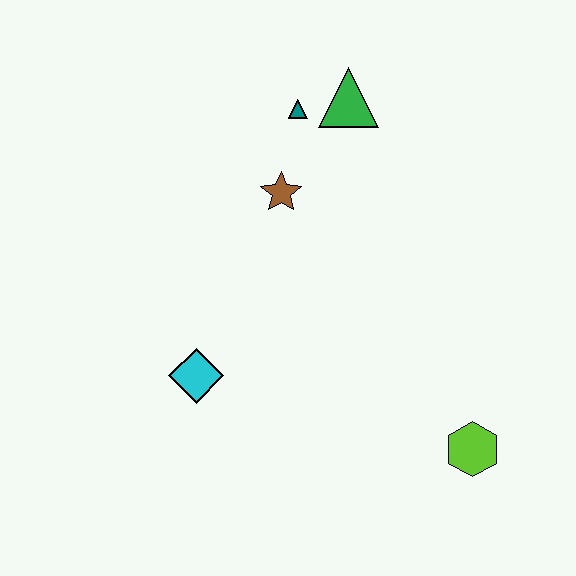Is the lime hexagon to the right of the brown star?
Yes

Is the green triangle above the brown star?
Yes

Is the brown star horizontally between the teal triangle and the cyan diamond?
Yes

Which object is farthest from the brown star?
The lime hexagon is farthest from the brown star.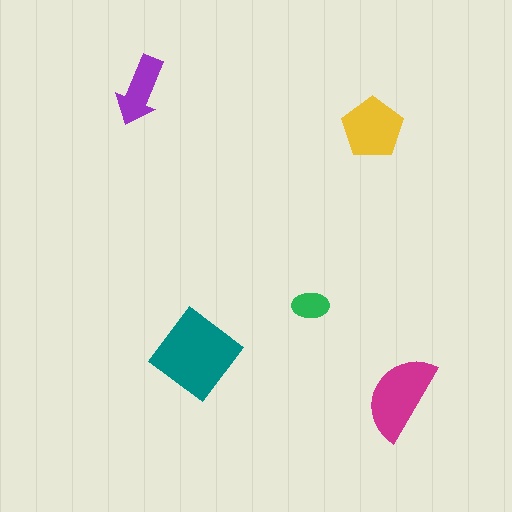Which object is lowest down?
The magenta semicircle is bottommost.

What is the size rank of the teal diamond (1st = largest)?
1st.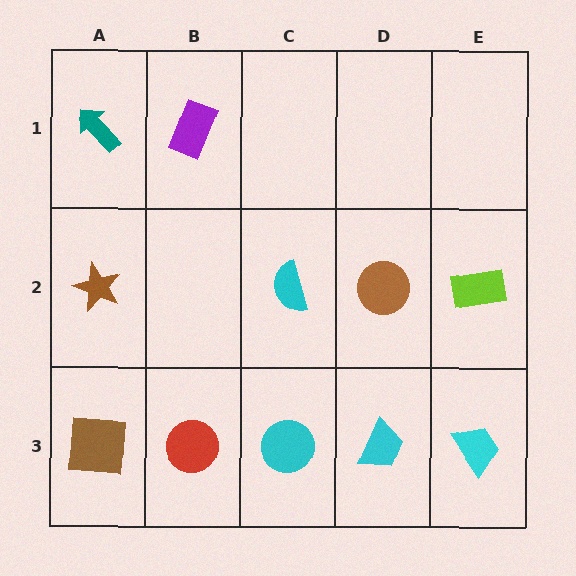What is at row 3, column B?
A red circle.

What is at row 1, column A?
A teal arrow.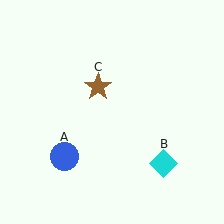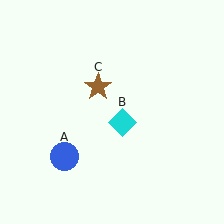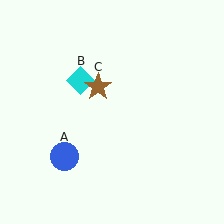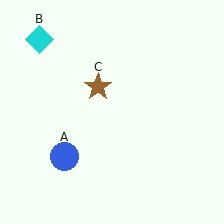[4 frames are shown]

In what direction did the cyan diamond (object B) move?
The cyan diamond (object B) moved up and to the left.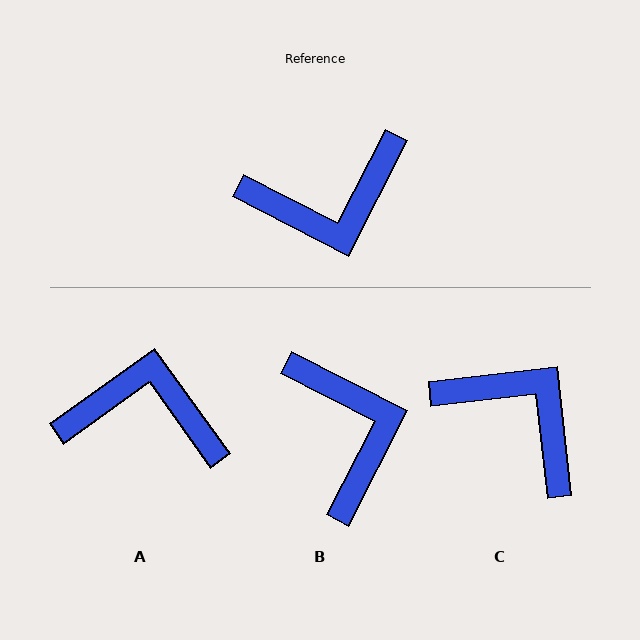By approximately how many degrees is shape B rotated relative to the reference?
Approximately 90 degrees counter-clockwise.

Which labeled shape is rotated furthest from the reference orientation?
A, about 153 degrees away.